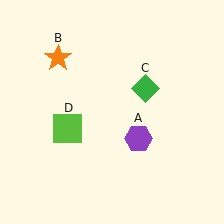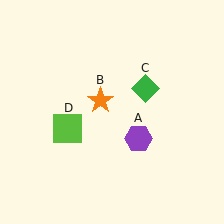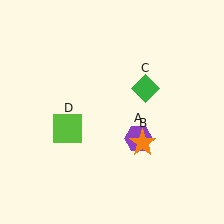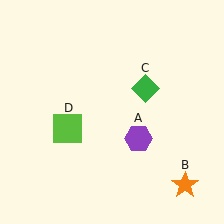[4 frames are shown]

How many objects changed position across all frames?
1 object changed position: orange star (object B).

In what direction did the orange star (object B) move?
The orange star (object B) moved down and to the right.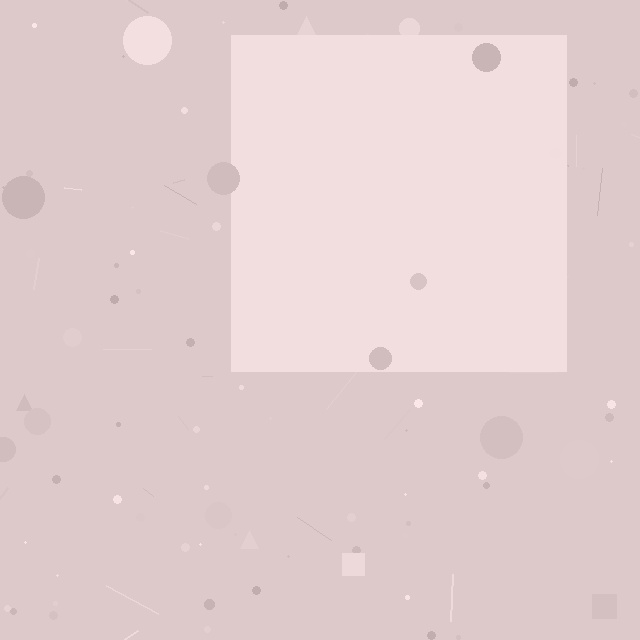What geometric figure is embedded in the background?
A square is embedded in the background.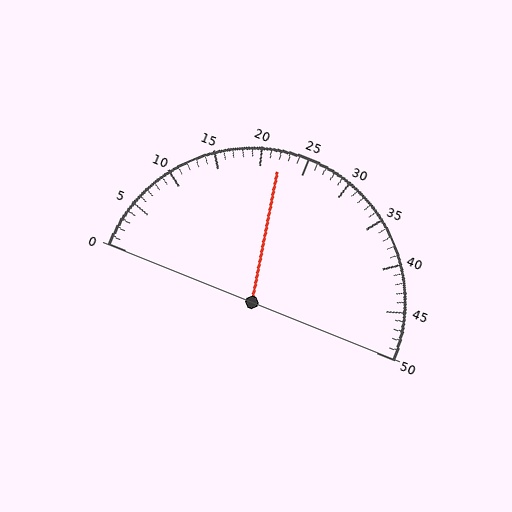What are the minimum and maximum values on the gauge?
The gauge ranges from 0 to 50.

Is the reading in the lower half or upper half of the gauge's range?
The reading is in the lower half of the range (0 to 50).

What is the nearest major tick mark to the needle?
The nearest major tick mark is 20.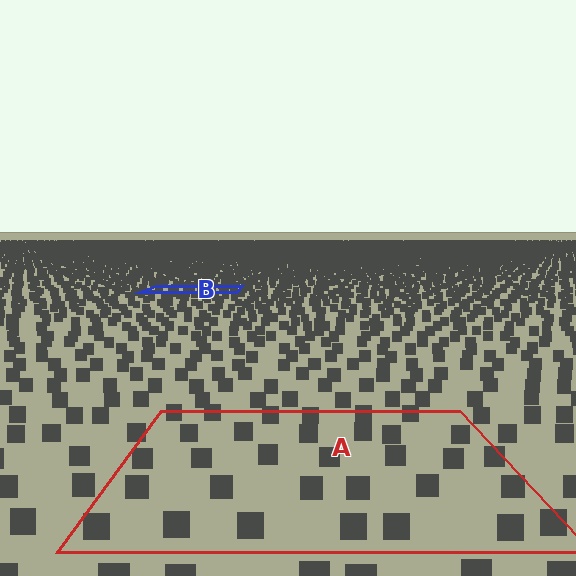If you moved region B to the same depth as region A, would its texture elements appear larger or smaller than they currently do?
They would appear larger. At a closer depth, the same texture elements are projected at a bigger on-screen size.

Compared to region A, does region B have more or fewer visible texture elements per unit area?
Region B has more texture elements per unit area — they are packed more densely because it is farther away.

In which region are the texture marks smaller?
The texture marks are smaller in region B, because it is farther away.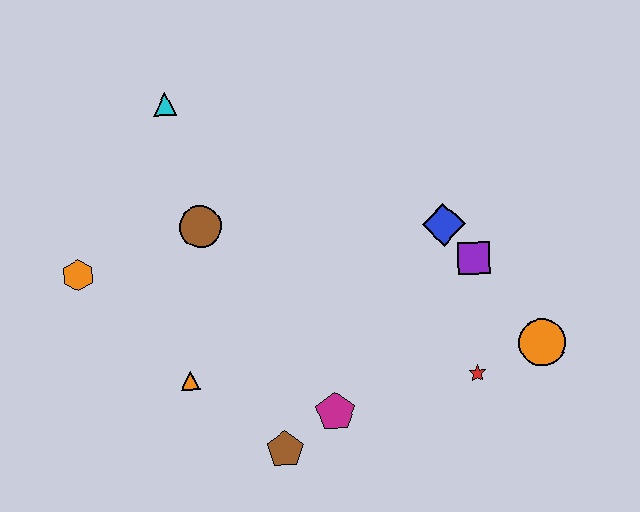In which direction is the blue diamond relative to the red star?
The blue diamond is above the red star.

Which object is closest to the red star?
The orange circle is closest to the red star.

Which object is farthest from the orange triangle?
The orange circle is farthest from the orange triangle.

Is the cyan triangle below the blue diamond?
No